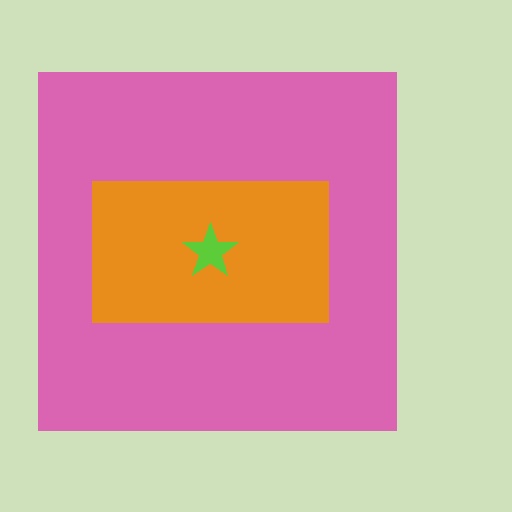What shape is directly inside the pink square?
The orange rectangle.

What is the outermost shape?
The pink square.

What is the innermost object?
The lime star.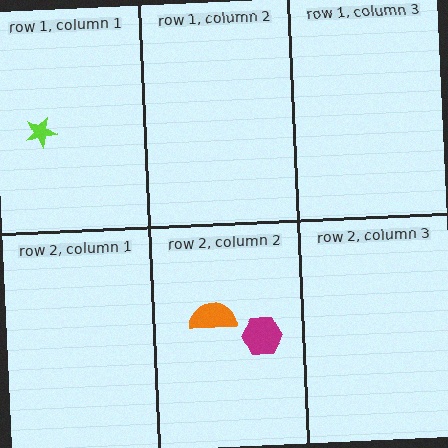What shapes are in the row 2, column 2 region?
The magenta hexagon, the orange semicircle.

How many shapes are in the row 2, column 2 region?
2.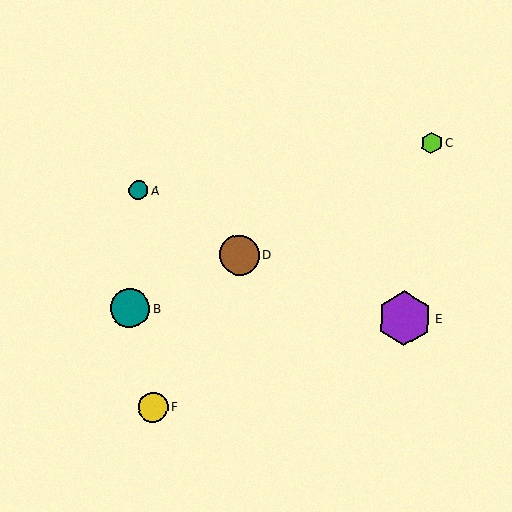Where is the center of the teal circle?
The center of the teal circle is at (130, 308).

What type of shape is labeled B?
Shape B is a teal circle.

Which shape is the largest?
The purple hexagon (labeled E) is the largest.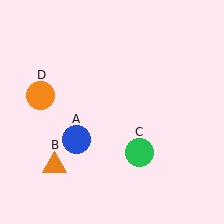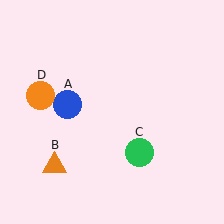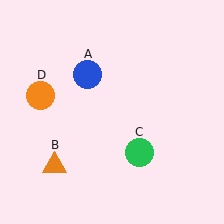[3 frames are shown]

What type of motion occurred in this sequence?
The blue circle (object A) rotated clockwise around the center of the scene.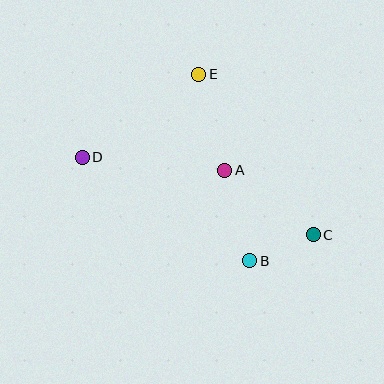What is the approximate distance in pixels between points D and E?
The distance between D and E is approximately 143 pixels.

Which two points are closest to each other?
Points B and C are closest to each other.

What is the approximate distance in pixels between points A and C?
The distance between A and C is approximately 109 pixels.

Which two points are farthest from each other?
Points C and D are farthest from each other.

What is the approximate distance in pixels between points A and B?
The distance between A and B is approximately 94 pixels.